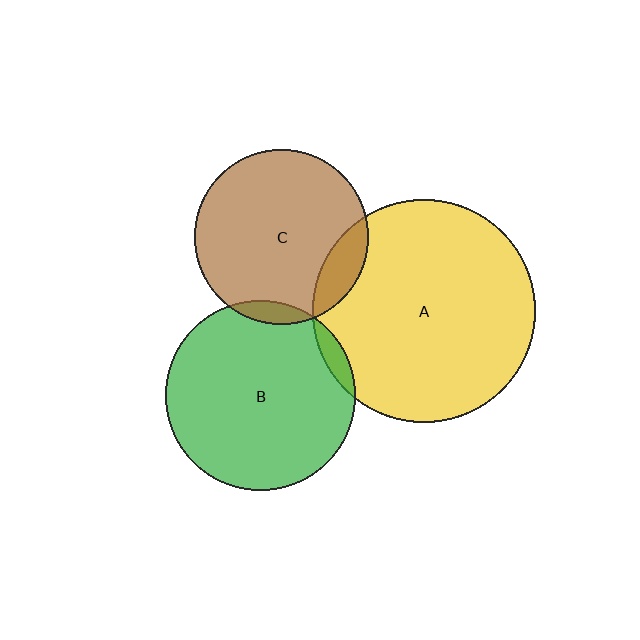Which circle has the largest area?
Circle A (yellow).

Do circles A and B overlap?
Yes.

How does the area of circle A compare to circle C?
Approximately 1.6 times.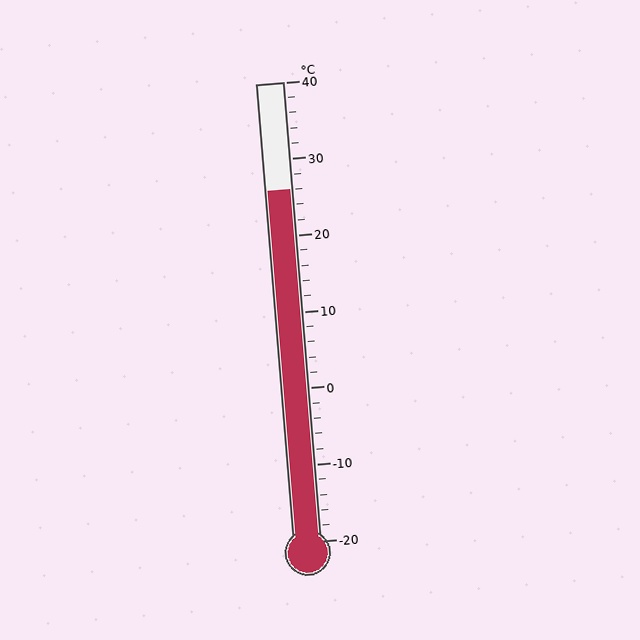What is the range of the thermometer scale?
The thermometer scale ranges from -20°C to 40°C.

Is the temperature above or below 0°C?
The temperature is above 0°C.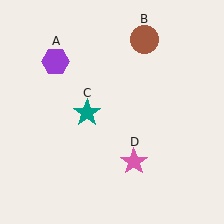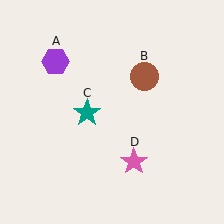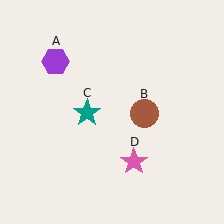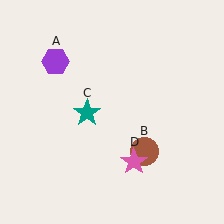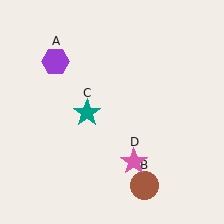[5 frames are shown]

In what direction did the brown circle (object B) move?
The brown circle (object B) moved down.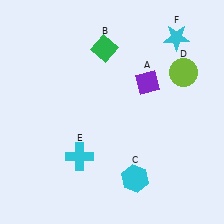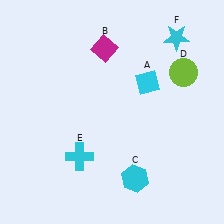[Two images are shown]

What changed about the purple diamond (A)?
In Image 1, A is purple. In Image 2, it changed to cyan.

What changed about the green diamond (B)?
In Image 1, B is green. In Image 2, it changed to magenta.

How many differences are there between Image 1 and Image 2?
There are 2 differences between the two images.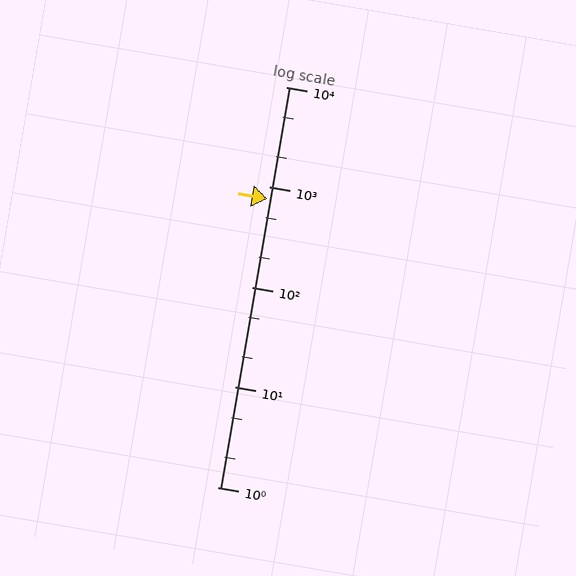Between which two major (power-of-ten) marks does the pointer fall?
The pointer is between 100 and 1000.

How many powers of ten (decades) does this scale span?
The scale spans 4 decades, from 1 to 10000.